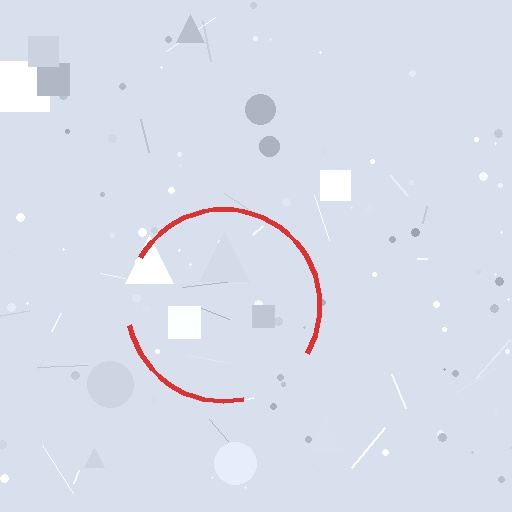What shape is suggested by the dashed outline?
The dashed outline suggests a circle.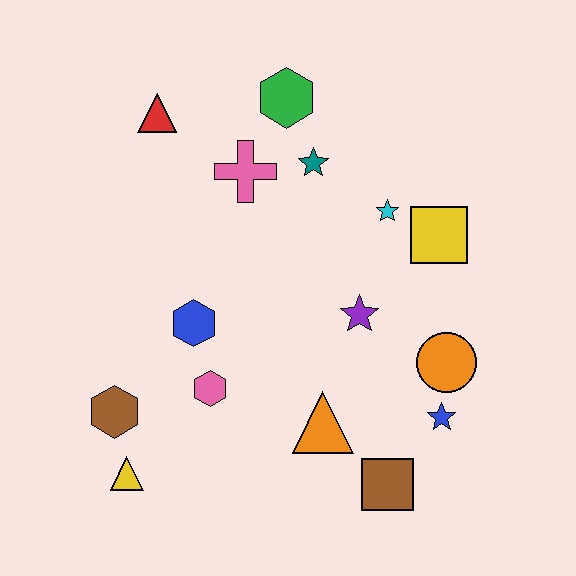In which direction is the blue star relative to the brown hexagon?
The blue star is to the right of the brown hexagon.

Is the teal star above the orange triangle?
Yes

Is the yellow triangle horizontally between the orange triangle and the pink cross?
No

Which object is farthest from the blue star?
The red triangle is farthest from the blue star.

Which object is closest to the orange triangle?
The brown square is closest to the orange triangle.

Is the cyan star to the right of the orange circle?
No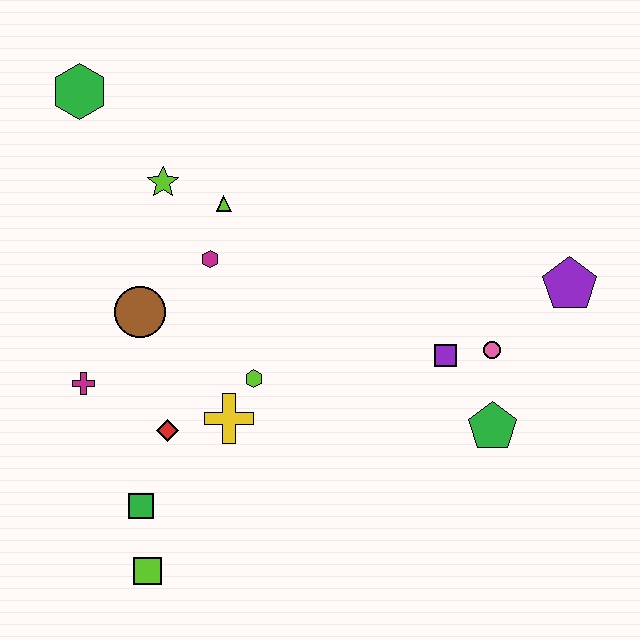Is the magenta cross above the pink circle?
No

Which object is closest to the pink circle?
The purple square is closest to the pink circle.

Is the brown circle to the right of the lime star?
No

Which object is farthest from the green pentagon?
The green hexagon is farthest from the green pentagon.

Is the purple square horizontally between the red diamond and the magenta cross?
No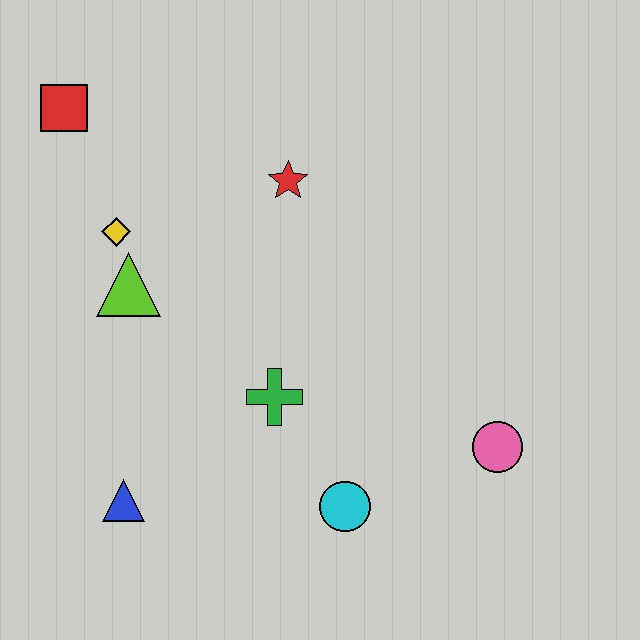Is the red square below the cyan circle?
No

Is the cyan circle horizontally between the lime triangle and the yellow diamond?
No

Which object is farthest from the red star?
The blue triangle is farthest from the red star.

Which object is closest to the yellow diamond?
The lime triangle is closest to the yellow diamond.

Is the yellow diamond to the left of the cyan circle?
Yes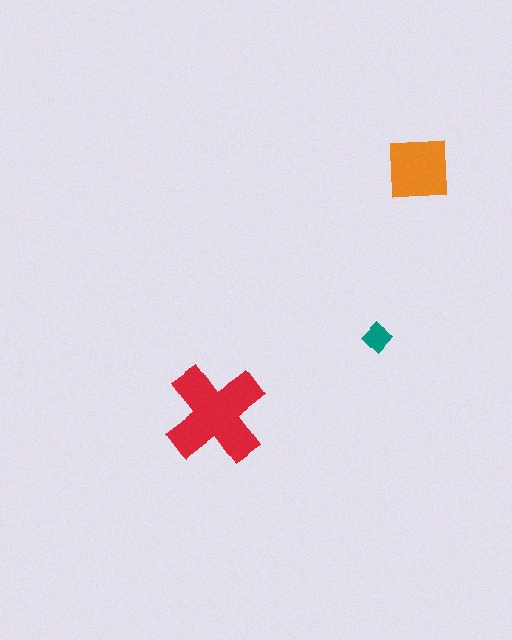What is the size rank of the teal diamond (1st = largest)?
3rd.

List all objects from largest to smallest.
The red cross, the orange square, the teal diamond.